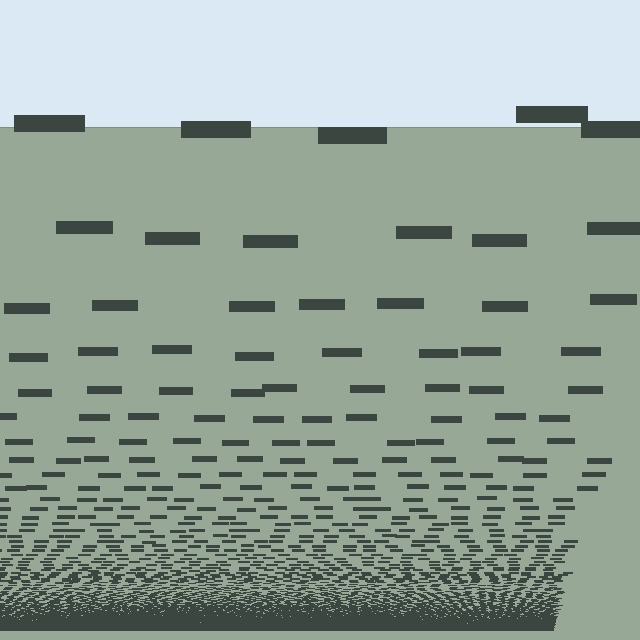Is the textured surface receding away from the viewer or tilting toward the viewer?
The surface appears to tilt toward the viewer. Texture elements get larger and sparser toward the top.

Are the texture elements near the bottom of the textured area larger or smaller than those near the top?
Smaller. The gradient is inverted — elements near the bottom are smaller and denser.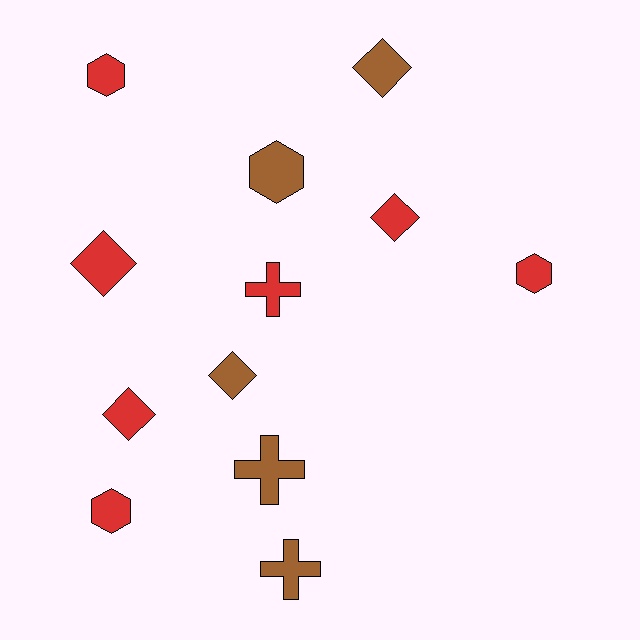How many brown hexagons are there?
There is 1 brown hexagon.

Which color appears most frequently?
Red, with 7 objects.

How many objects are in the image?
There are 12 objects.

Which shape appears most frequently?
Diamond, with 5 objects.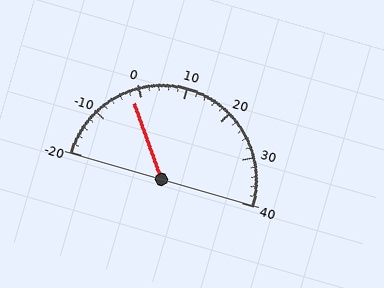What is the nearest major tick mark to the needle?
The nearest major tick mark is 0.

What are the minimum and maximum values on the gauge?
The gauge ranges from -20 to 40.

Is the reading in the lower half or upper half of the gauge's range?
The reading is in the lower half of the range (-20 to 40).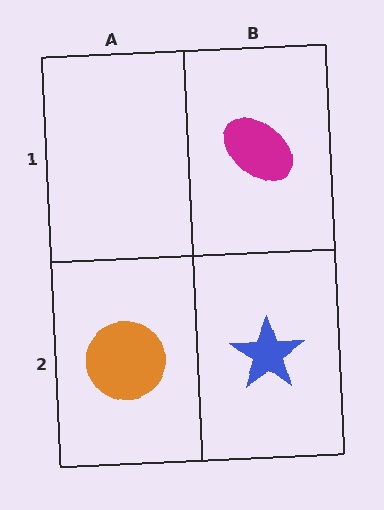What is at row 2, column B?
A blue star.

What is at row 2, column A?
An orange circle.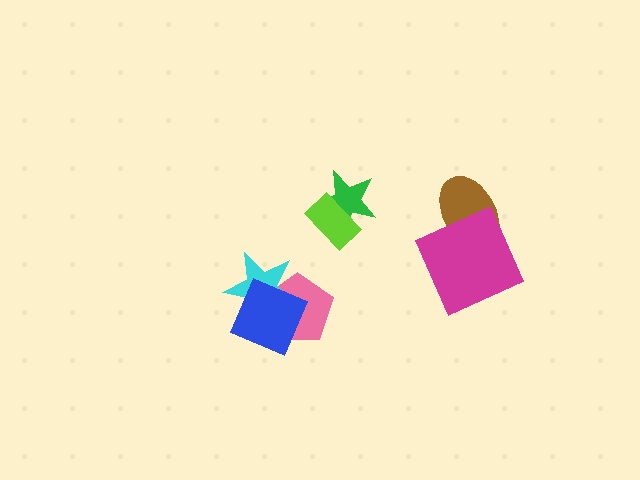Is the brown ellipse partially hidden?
Yes, it is partially covered by another shape.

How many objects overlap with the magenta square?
1 object overlaps with the magenta square.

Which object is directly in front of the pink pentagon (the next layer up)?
The cyan star is directly in front of the pink pentagon.